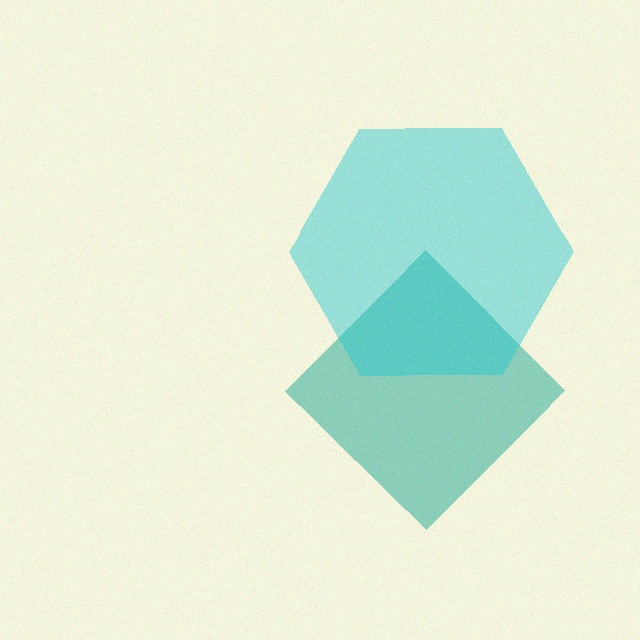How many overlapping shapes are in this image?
There are 2 overlapping shapes in the image.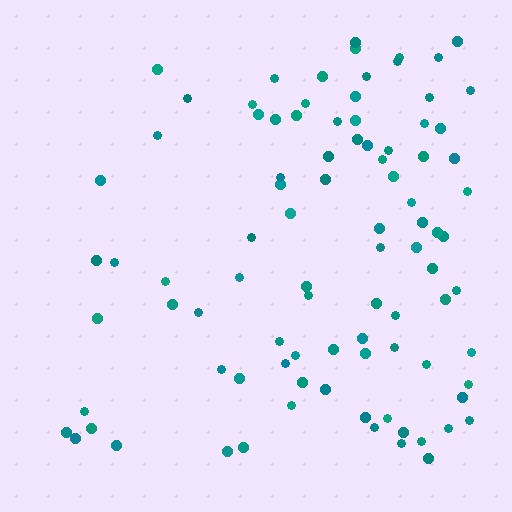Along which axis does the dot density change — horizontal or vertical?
Horizontal.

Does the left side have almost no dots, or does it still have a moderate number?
Still a moderate number, just noticeably fewer than the right.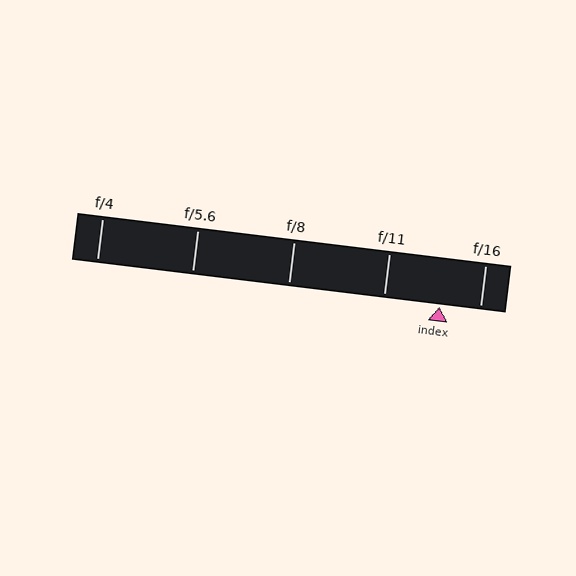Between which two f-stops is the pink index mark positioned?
The index mark is between f/11 and f/16.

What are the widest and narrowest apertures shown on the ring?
The widest aperture shown is f/4 and the narrowest is f/16.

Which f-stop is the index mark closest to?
The index mark is closest to f/16.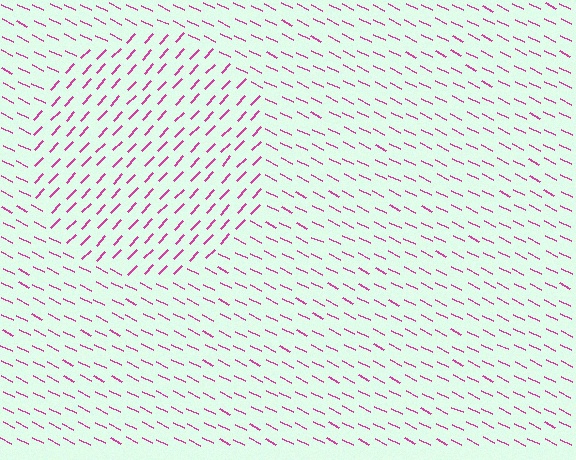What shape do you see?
I see a circle.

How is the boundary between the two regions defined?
The boundary is defined purely by a change in line orientation (approximately 73 degrees difference). All lines are the same color and thickness.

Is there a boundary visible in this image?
Yes, there is a texture boundary formed by a change in line orientation.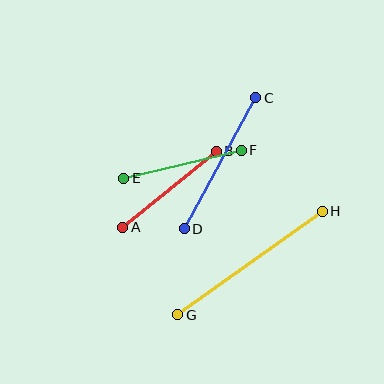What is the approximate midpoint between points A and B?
The midpoint is at approximately (169, 189) pixels.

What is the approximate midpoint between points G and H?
The midpoint is at approximately (250, 263) pixels.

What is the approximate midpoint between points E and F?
The midpoint is at approximately (183, 164) pixels.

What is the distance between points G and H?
The distance is approximately 178 pixels.